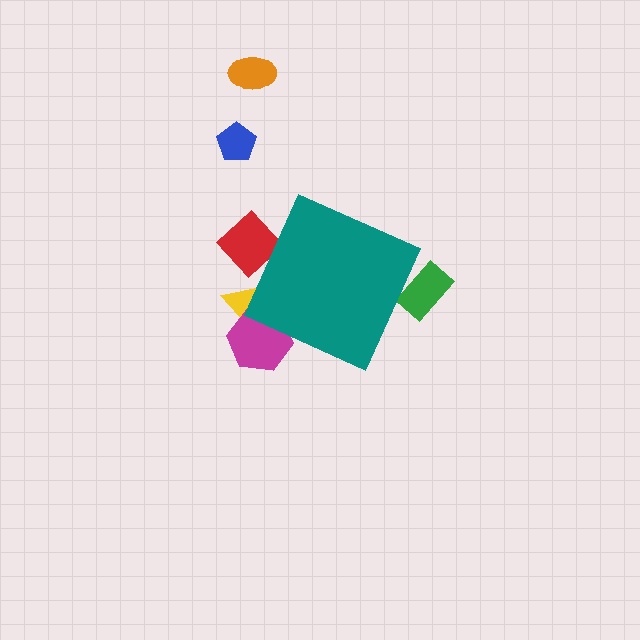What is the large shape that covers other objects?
A teal diamond.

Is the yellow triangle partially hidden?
Yes, the yellow triangle is partially hidden behind the teal diamond.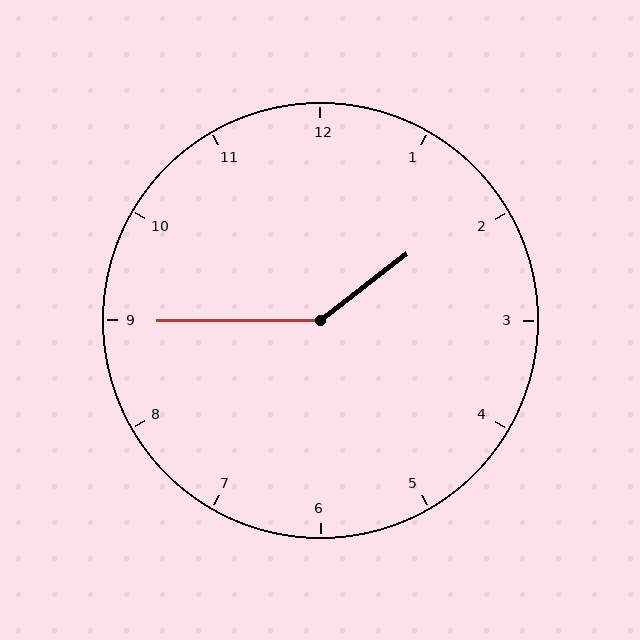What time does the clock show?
1:45.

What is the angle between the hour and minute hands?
Approximately 142 degrees.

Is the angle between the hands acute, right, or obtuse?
It is obtuse.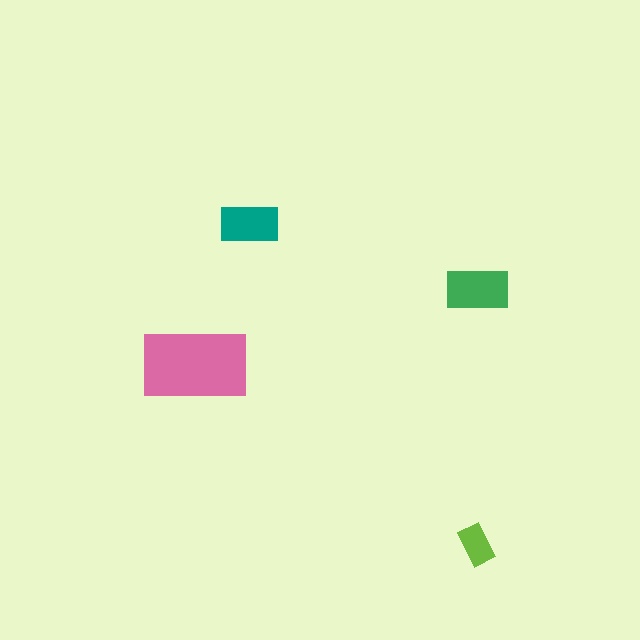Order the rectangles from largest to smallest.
the pink one, the green one, the teal one, the lime one.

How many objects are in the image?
There are 4 objects in the image.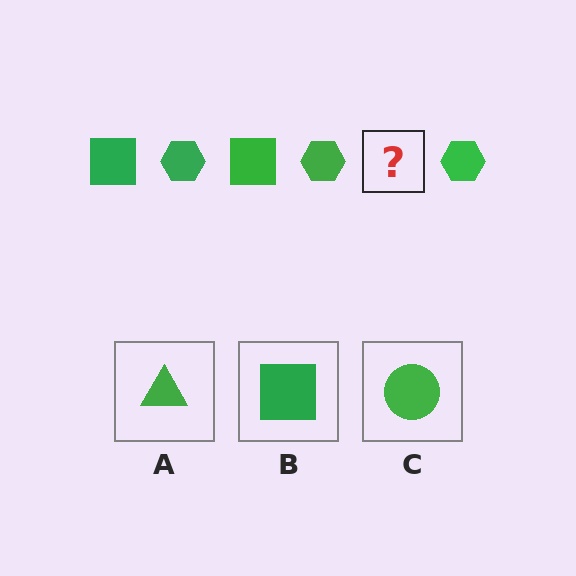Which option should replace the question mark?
Option B.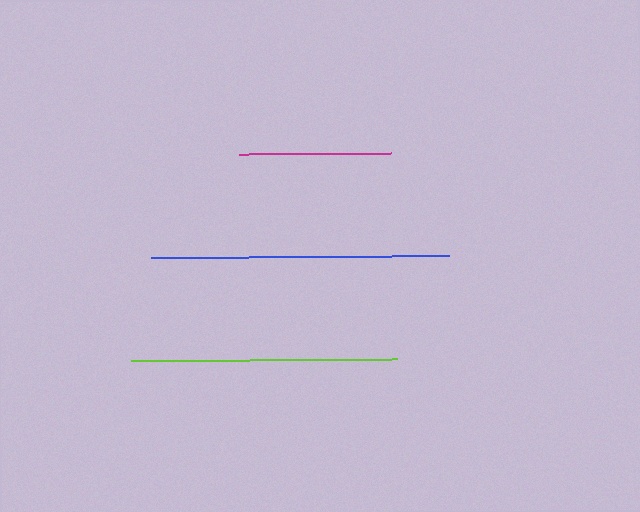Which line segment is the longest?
The blue line is the longest at approximately 298 pixels.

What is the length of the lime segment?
The lime segment is approximately 267 pixels long.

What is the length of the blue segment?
The blue segment is approximately 298 pixels long.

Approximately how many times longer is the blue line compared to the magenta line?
The blue line is approximately 2.0 times the length of the magenta line.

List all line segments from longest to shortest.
From longest to shortest: blue, lime, magenta.